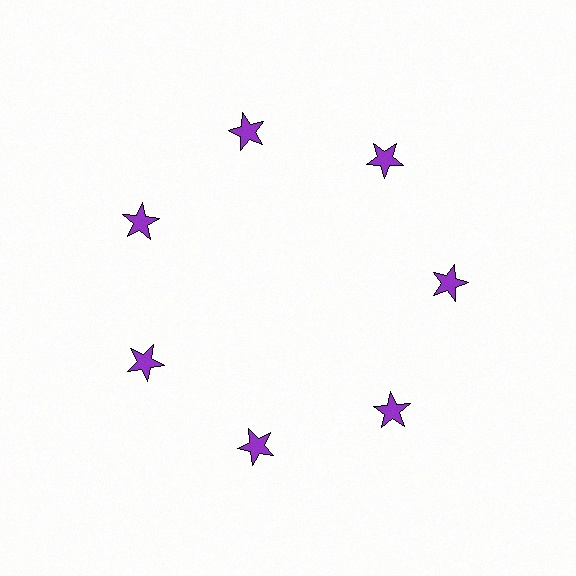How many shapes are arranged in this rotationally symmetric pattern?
There are 7 shapes, arranged in 7 groups of 1.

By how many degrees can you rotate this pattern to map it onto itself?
The pattern maps onto itself every 51 degrees of rotation.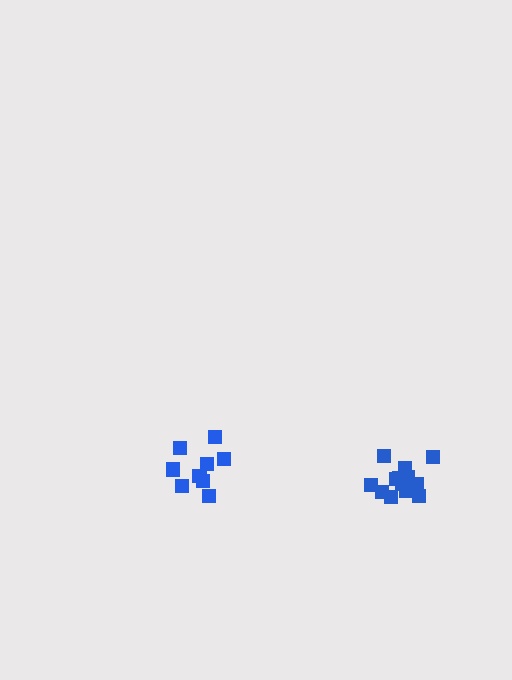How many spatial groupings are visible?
There are 2 spatial groupings.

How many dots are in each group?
Group 1: 14 dots, Group 2: 9 dots (23 total).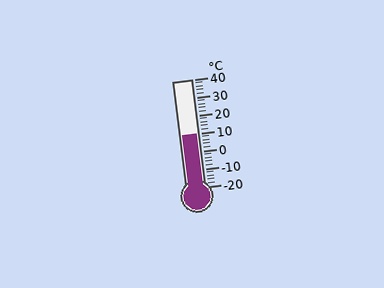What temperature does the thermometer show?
The thermometer shows approximately 10°C.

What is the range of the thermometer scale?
The thermometer scale ranges from -20°C to 40°C.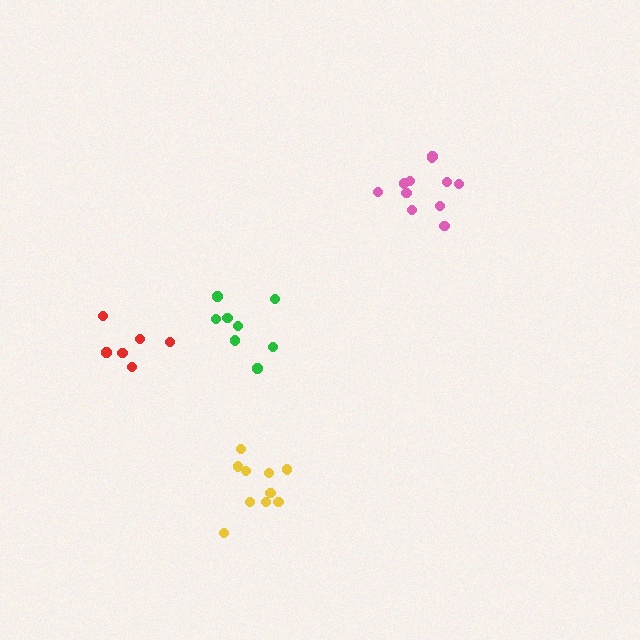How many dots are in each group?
Group 1: 8 dots, Group 2: 6 dots, Group 3: 10 dots, Group 4: 11 dots (35 total).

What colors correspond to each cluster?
The clusters are colored: green, red, yellow, pink.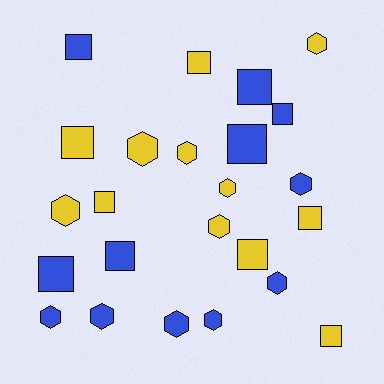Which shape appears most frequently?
Square, with 12 objects.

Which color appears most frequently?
Blue, with 12 objects.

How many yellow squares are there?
There are 6 yellow squares.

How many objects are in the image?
There are 24 objects.